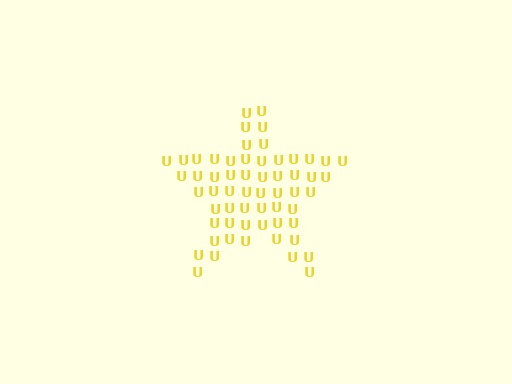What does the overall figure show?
The overall figure shows a star.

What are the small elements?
The small elements are letter U's.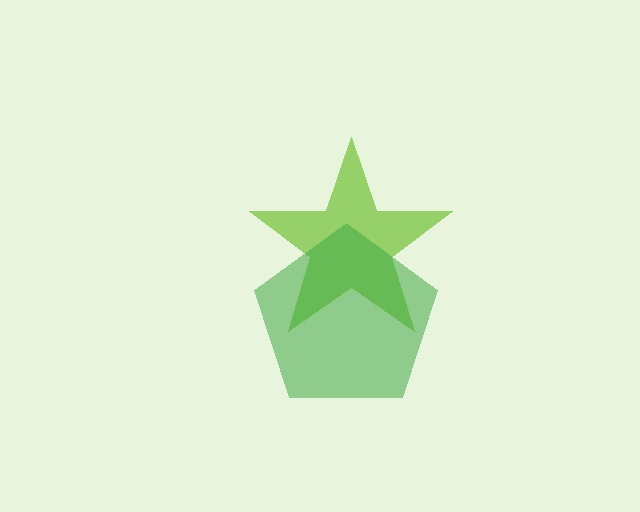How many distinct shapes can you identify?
There are 2 distinct shapes: a lime star, a green pentagon.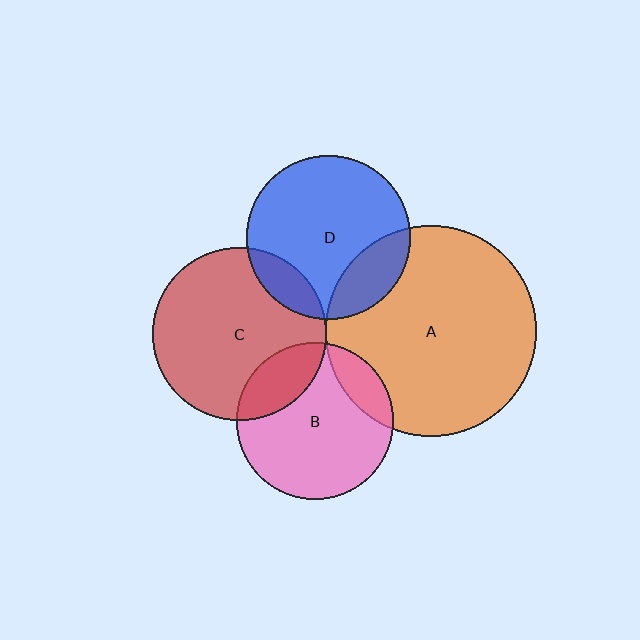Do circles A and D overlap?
Yes.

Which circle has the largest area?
Circle A (orange).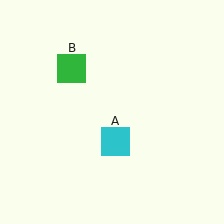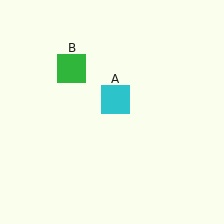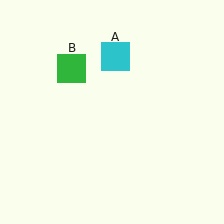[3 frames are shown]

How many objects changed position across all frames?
1 object changed position: cyan square (object A).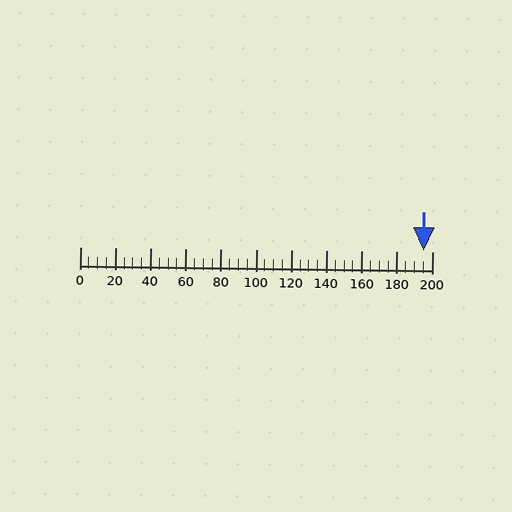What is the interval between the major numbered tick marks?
The major tick marks are spaced 20 units apart.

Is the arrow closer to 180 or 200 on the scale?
The arrow is closer to 200.